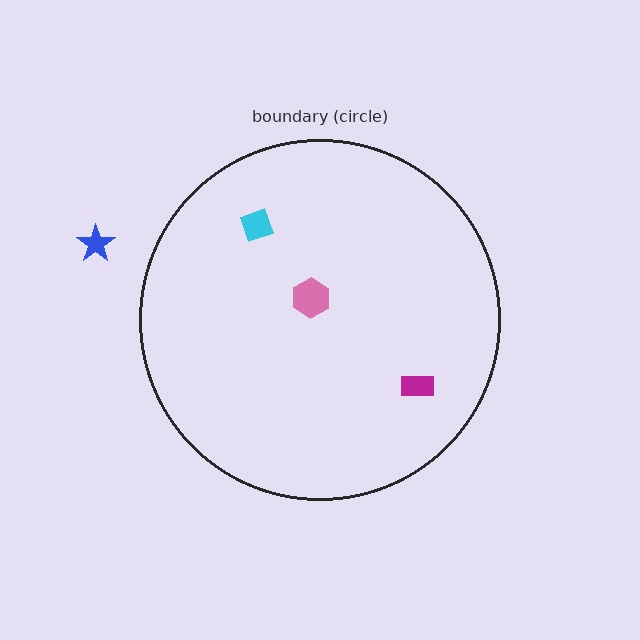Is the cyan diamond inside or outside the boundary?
Inside.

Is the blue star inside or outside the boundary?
Outside.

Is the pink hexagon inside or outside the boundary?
Inside.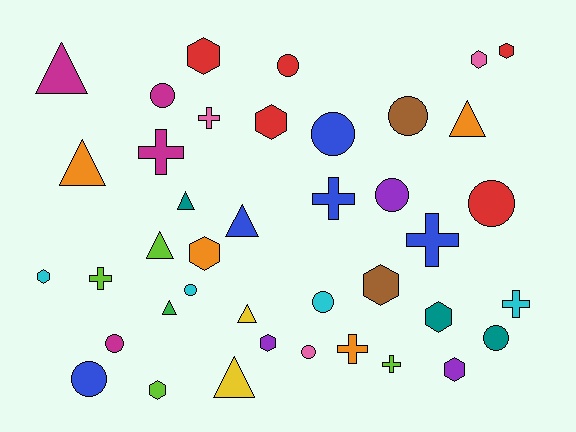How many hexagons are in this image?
There are 11 hexagons.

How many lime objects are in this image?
There are 4 lime objects.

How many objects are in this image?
There are 40 objects.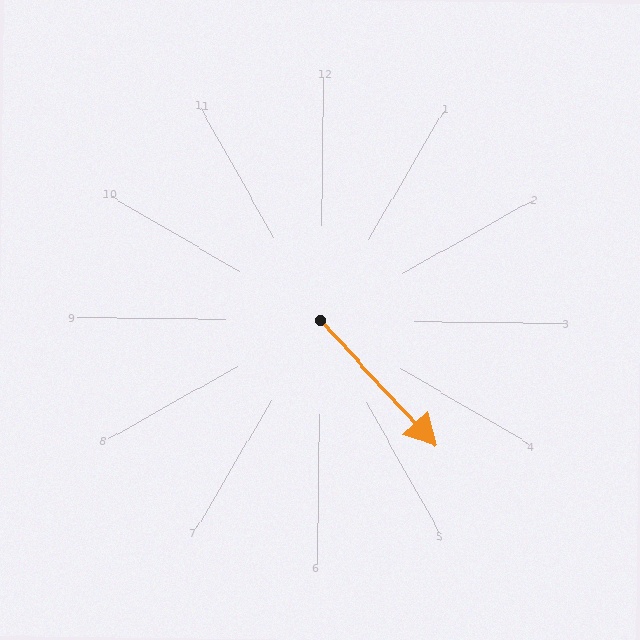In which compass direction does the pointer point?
Southeast.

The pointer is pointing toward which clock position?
Roughly 5 o'clock.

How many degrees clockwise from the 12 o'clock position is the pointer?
Approximately 137 degrees.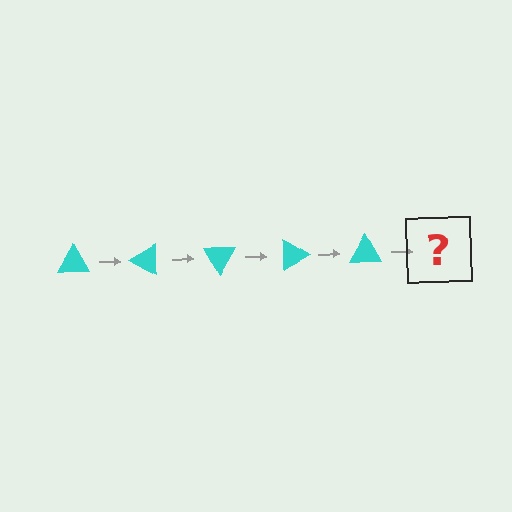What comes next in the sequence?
The next element should be a cyan triangle rotated 150 degrees.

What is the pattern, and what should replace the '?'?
The pattern is that the triangle rotates 30 degrees each step. The '?' should be a cyan triangle rotated 150 degrees.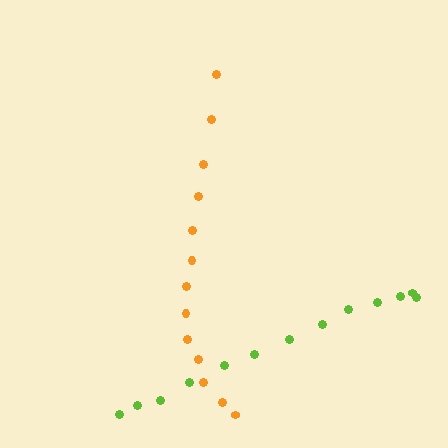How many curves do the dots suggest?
There are 2 distinct paths.